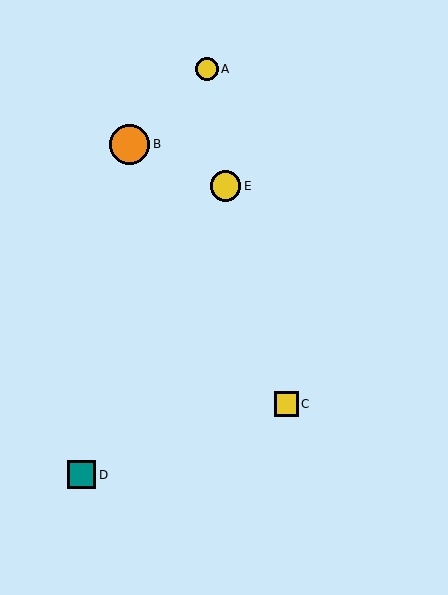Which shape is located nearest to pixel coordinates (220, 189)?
The yellow circle (labeled E) at (226, 186) is nearest to that location.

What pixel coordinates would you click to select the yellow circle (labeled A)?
Click at (207, 69) to select the yellow circle A.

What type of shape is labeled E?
Shape E is a yellow circle.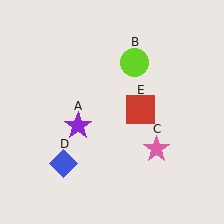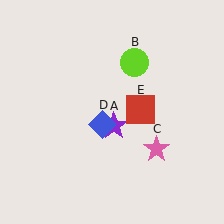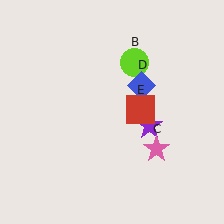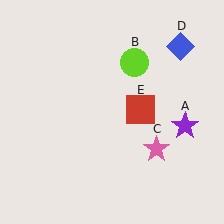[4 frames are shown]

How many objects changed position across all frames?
2 objects changed position: purple star (object A), blue diamond (object D).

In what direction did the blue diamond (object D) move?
The blue diamond (object D) moved up and to the right.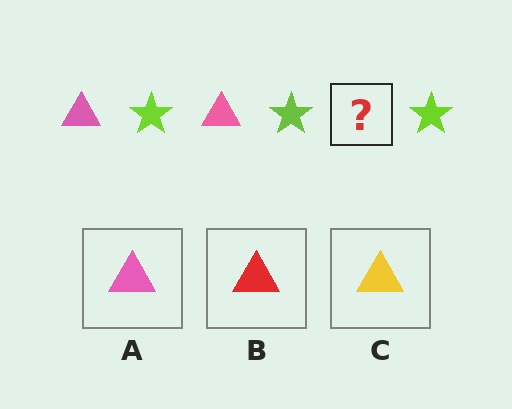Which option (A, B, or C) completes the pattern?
A.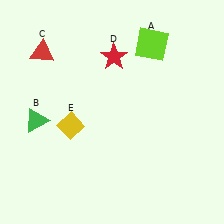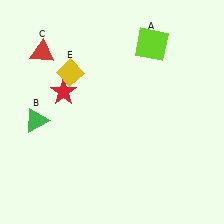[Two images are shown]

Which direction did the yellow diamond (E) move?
The yellow diamond (E) moved up.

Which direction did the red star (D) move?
The red star (D) moved left.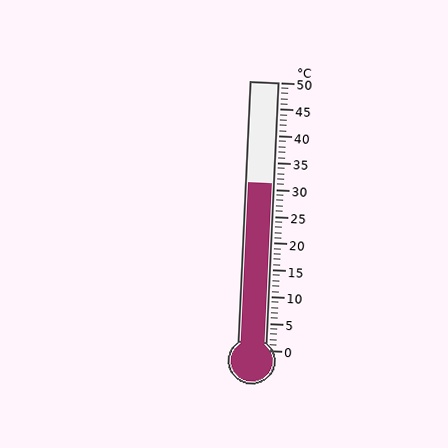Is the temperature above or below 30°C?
The temperature is above 30°C.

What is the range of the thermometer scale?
The thermometer scale ranges from 0°C to 50°C.